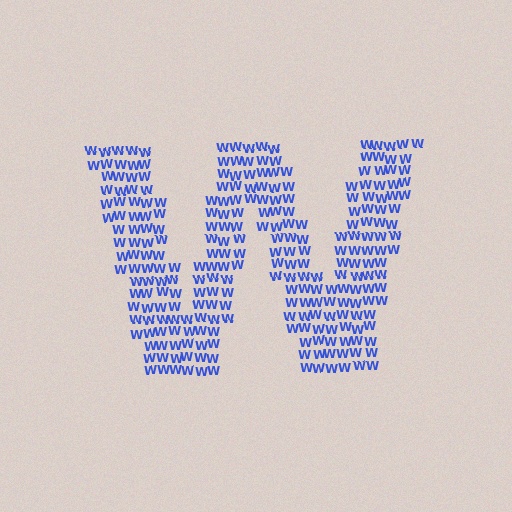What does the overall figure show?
The overall figure shows the letter W.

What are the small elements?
The small elements are letter W's.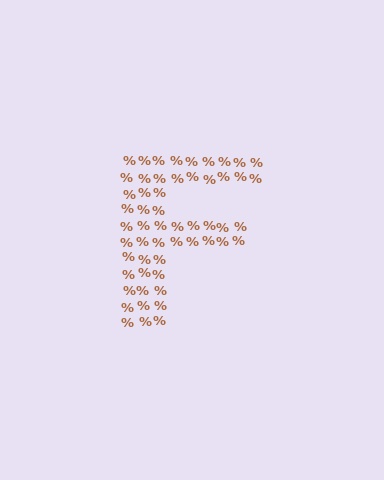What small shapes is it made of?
It is made of small percent signs.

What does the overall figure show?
The overall figure shows the letter F.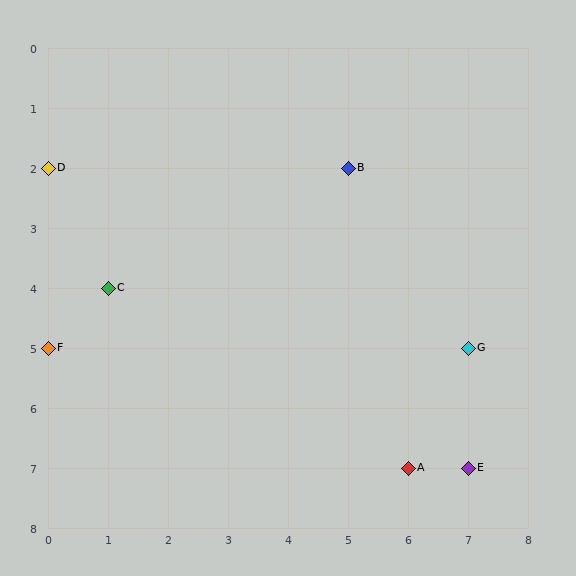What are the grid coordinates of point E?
Point E is at grid coordinates (7, 7).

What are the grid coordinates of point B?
Point B is at grid coordinates (5, 2).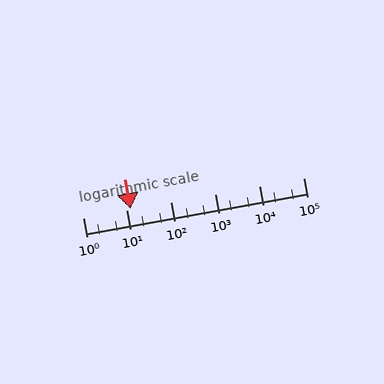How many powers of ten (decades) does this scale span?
The scale spans 5 decades, from 1 to 100000.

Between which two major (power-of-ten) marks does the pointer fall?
The pointer is between 10 and 100.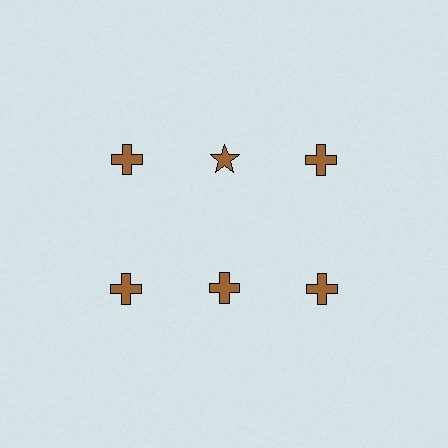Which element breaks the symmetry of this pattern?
The brown star in the top row, second from left column breaks the symmetry. All other shapes are brown crosses.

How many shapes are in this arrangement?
There are 6 shapes arranged in a grid pattern.